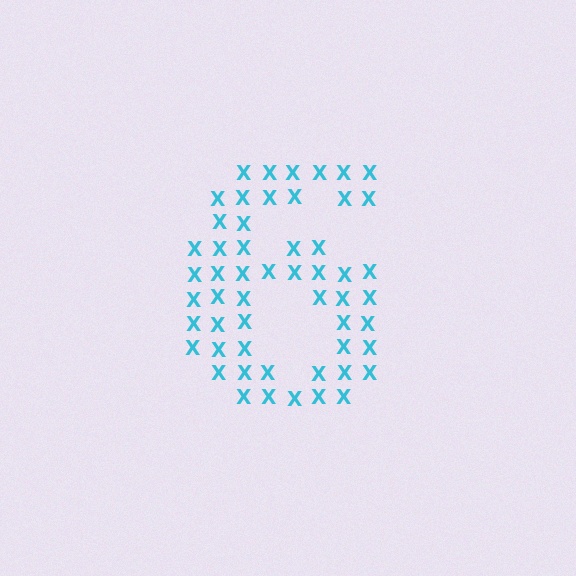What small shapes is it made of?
It is made of small letter X's.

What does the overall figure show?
The overall figure shows the digit 6.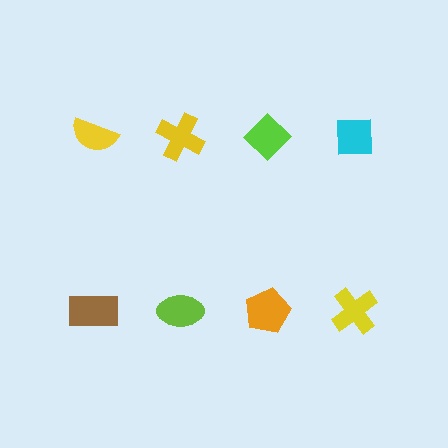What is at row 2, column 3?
An orange pentagon.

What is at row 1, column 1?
A yellow semicircle.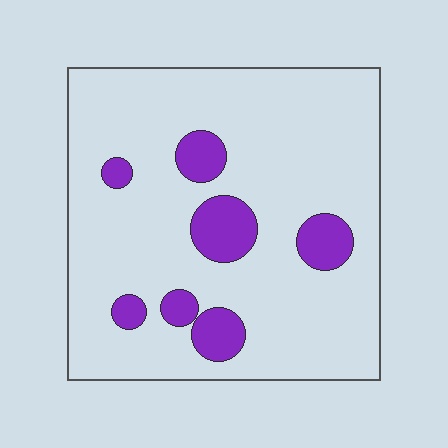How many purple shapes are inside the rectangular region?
7.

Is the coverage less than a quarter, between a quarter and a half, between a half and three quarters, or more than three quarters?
Less than a quarter.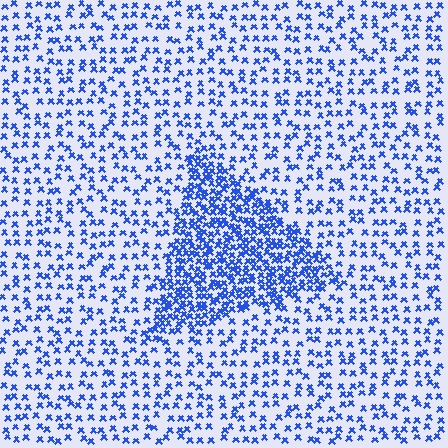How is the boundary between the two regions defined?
The boundary is defined by a change in element density (approximately 2.4x ratio). All elements are the same color, size, and shape.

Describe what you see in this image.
The image contains small blue elements arranged at two different densities. A triangle-shaped region is visible where the elements are more densely packed than the surrounding area.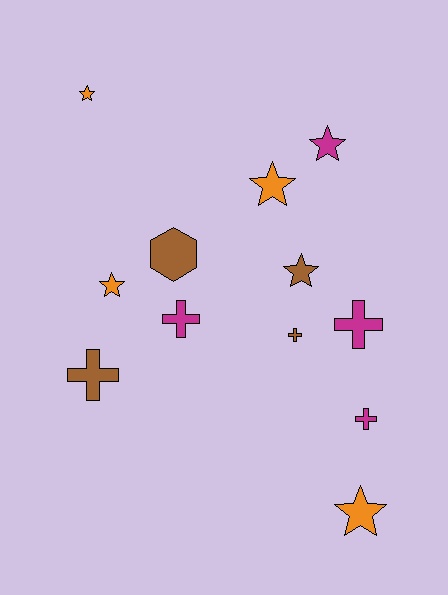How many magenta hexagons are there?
There are no magenta hexagons.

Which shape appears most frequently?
Star, with 6 objects.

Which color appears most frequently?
Orange, with 4 objects.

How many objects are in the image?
There are 12 objects.